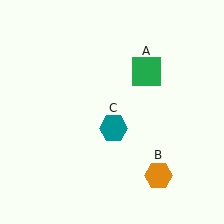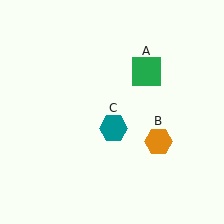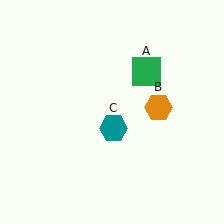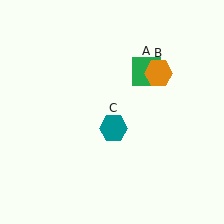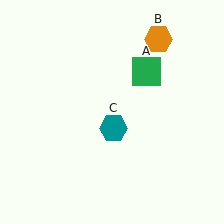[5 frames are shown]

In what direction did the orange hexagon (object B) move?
The orange hexagon (object B) moved up.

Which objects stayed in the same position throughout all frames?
Green square (object A) and teal hexagon (object C) remained stationary.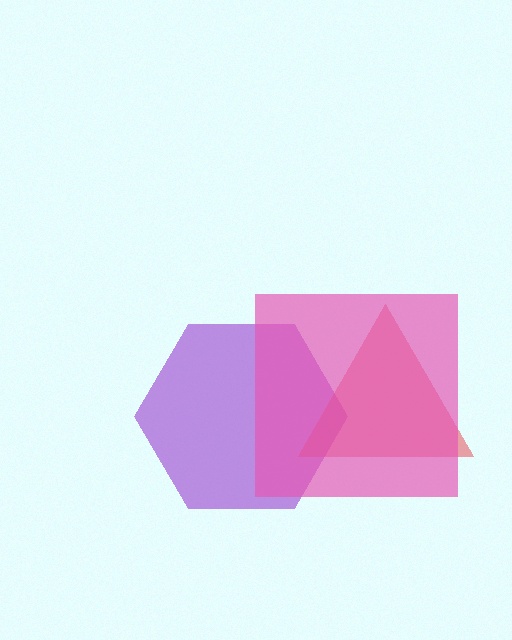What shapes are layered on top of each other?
The layered shapes are: a purple hexagon, a red triangle, a pink square.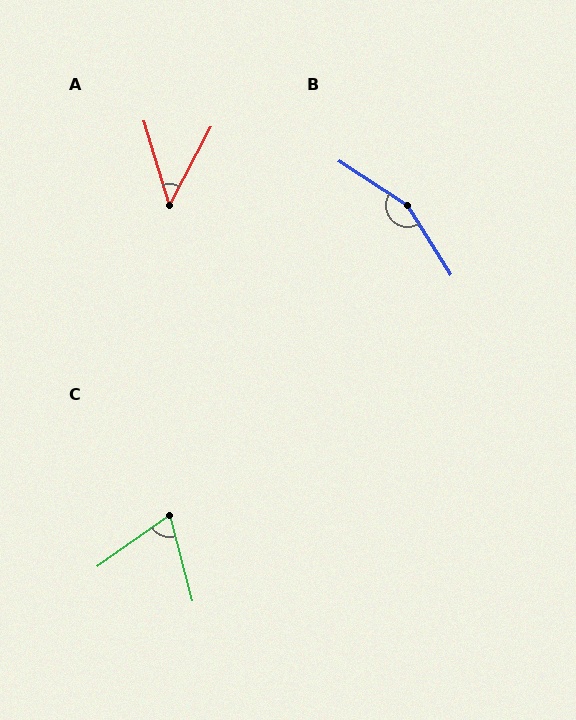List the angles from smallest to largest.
A (45°), C (69°), B (155°).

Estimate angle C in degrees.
Approximately 69 degrees.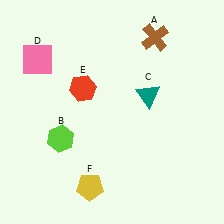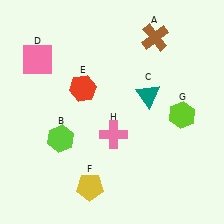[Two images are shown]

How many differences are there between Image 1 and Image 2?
There are 2 differences between the two images.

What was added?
A lime hexagon (G), a pink cross (H) were added in Image 2.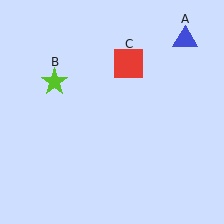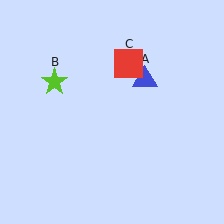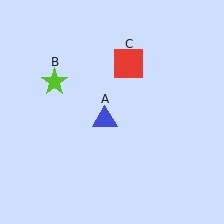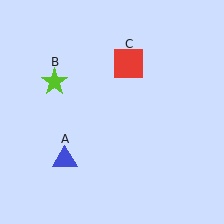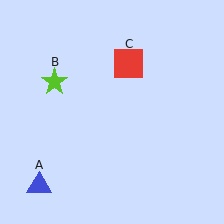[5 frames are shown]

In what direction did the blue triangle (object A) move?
The blue triangle (object A) moved down and to the left.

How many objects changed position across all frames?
1 object changed position: blue triangle (object A).